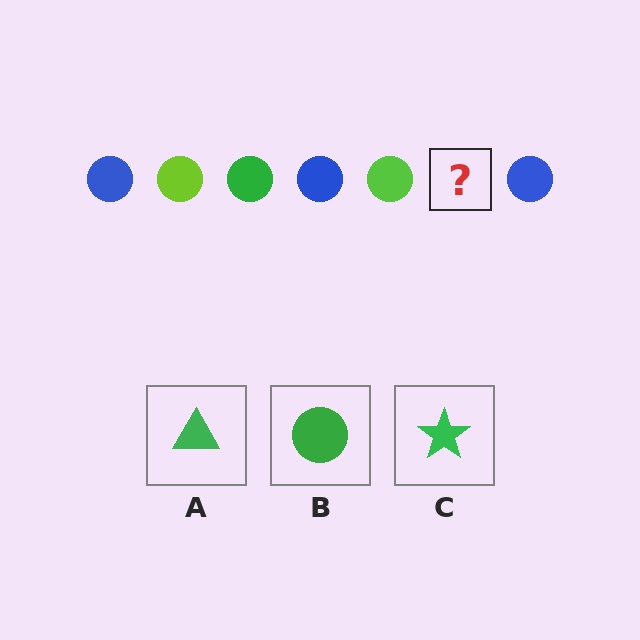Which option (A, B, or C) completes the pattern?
B.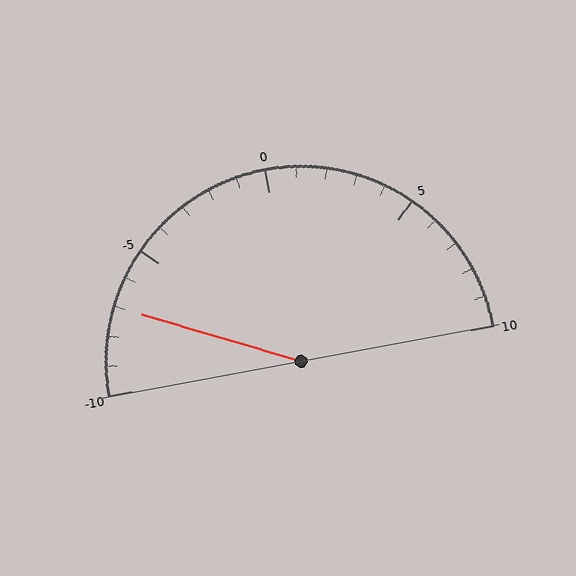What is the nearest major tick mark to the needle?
The nearest major tick mark is -5.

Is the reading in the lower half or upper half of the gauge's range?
The reading is in the lower half of the range (-10 to 10).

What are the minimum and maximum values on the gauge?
The gauge ranges from -10 to 10.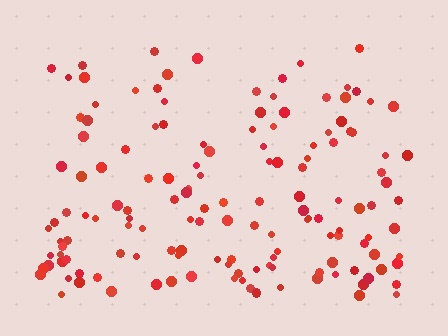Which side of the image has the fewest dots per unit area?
The top.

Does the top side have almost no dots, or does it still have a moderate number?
Still a moderate number, just noticeably fewer than the bottom.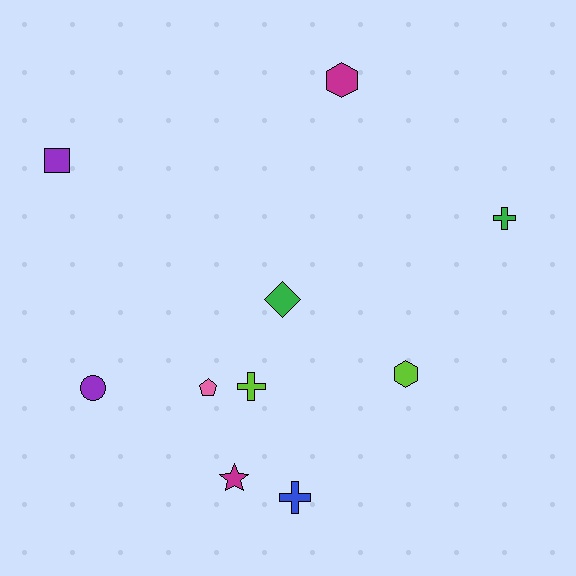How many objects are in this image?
There are 10 objects.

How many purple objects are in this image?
There are 2 purple objects.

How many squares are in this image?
There is 1 square.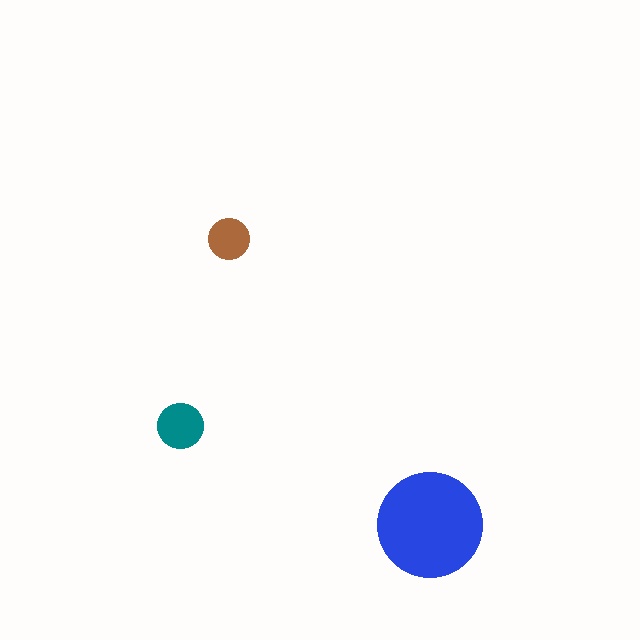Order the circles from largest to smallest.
the blue one, the teal one, the brown one.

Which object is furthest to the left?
The teal circle is leftmost.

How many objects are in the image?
There are 3 objects in the image.